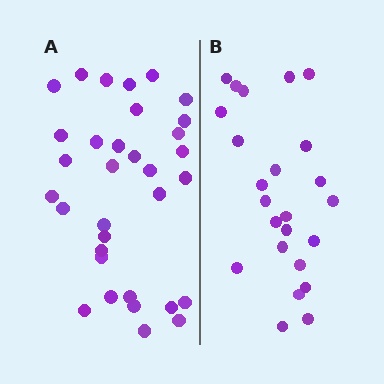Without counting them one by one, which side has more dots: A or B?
Region A (the left region) has more dots.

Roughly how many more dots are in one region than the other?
Region A has roughly 8 or so more dots than region B.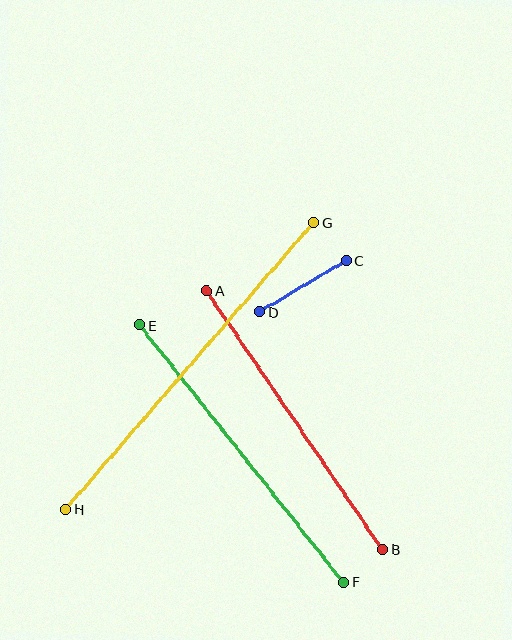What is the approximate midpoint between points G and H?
The midpoint is at approximately (190, 366) pixels.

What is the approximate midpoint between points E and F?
The midpoint is at approximately (241, 454) pixels.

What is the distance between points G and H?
The distance is approximately 379 pixels.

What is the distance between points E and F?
The distance is approximately 328 pixels.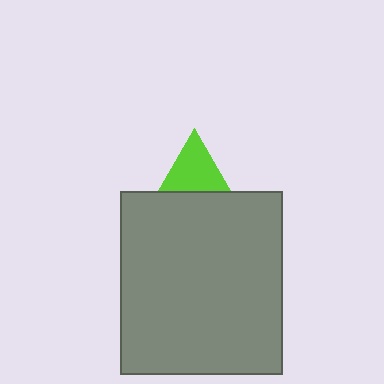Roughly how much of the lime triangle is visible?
A small part of it is visible (roughly 36%).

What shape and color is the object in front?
The object in front is a gray rectangle.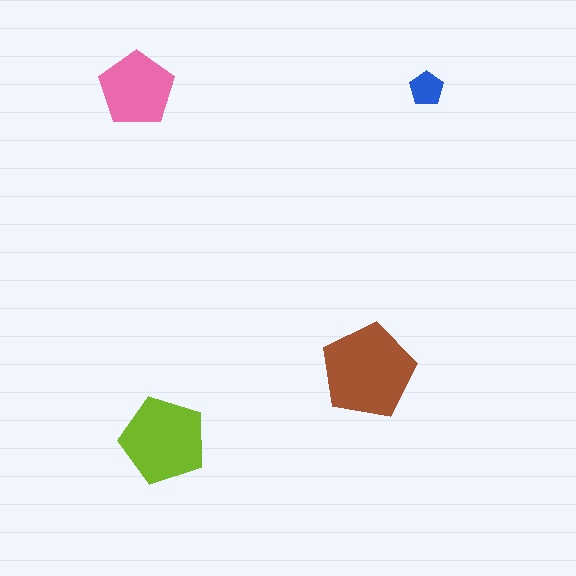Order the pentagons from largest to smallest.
the brown one, the lime one, the pink one, the blue one.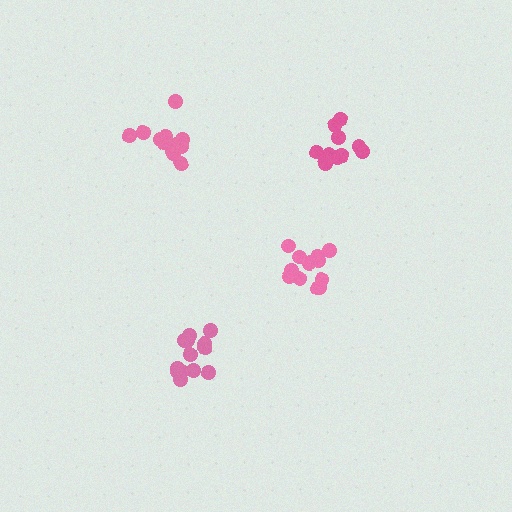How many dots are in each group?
Group 1: 13 dots, Group 2: 13 dots, Group 3: 13 dots, Group 4: 10 dots (49 total).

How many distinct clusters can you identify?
There are 4 distinct clusters.